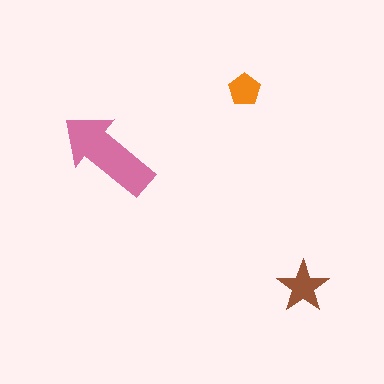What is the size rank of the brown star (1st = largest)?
2nd.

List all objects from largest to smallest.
The pink arrow, the brown star, the orange pentagon.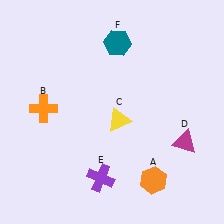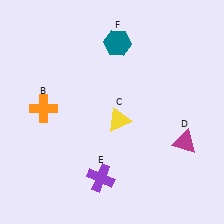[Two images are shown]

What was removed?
The orange hexagon (A) was removed in Image 2.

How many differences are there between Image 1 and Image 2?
There is 1 difference between the two images.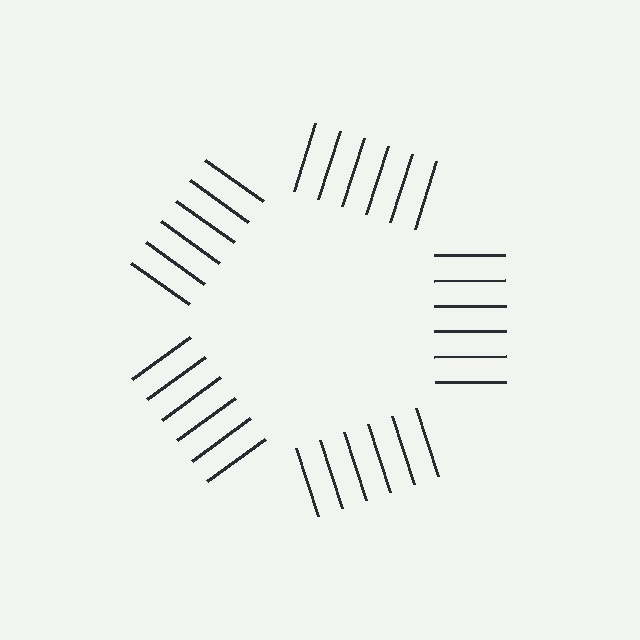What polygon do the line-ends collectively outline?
An illusory pentagon — the line segments terminate on its edges but no continuous stroke is drawn.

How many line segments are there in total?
30 — 6 along each of the 5 edges.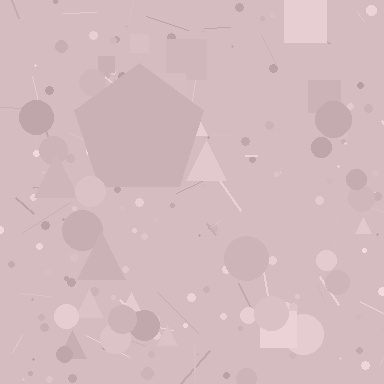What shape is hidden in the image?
A pentagon is hidden in the image.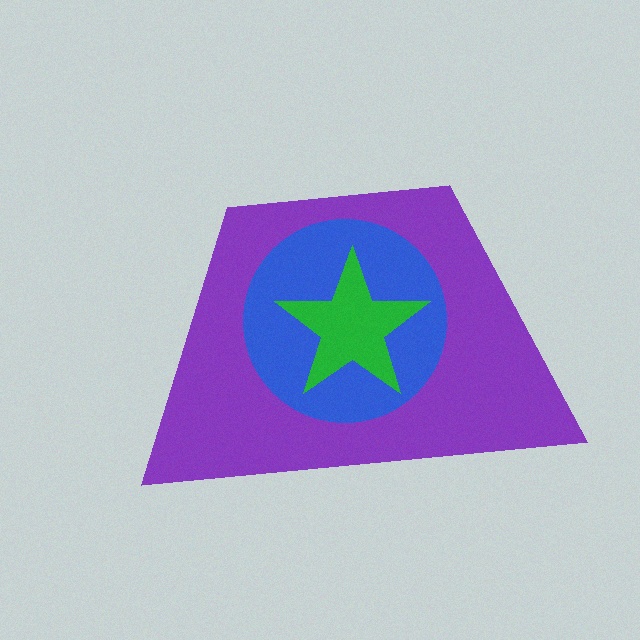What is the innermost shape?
The green star.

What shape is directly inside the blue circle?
The green star.